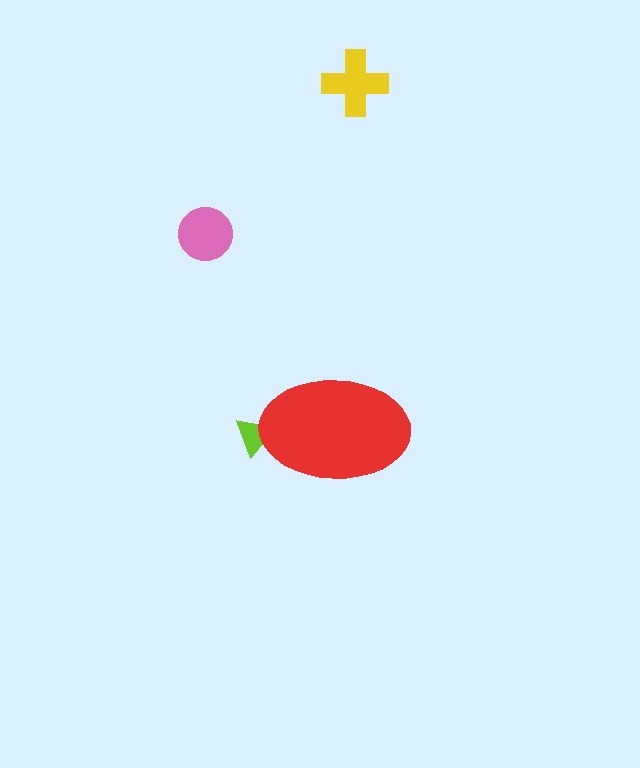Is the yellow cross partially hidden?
No, the yellow cross is fully visible.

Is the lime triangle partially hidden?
Yes, the lime triangle is partially hidden behind the red ellipse.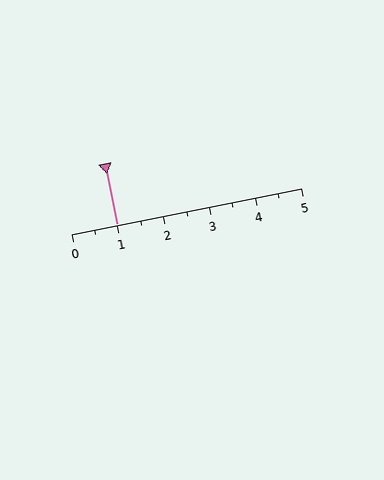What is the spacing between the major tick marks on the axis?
The major ticks are spaced 1 apart.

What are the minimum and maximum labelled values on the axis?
The axis runs from 0 to 5.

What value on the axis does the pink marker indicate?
The marker indicates approximately 1.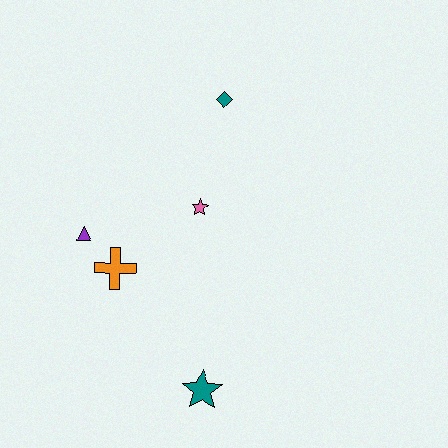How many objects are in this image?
There are 5 objects.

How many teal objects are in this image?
There are 2 teal objects.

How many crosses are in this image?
There is 1 cross.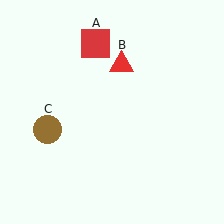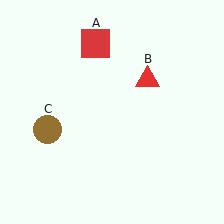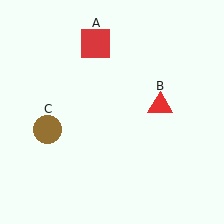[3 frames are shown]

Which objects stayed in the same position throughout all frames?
Red square (object A) and brown circle (object C) remained stationary.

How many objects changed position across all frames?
1 object changed position: red triangle (object B).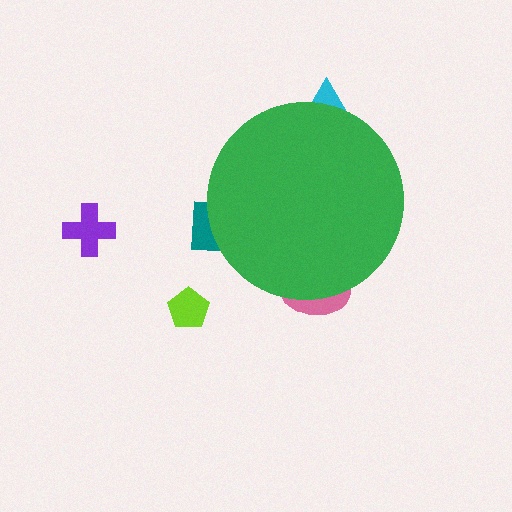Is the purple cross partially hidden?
No, the purple cross is fully visible.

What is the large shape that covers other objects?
A green circle.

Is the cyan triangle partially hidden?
Yes, the cyan triangle is partially hidden behind the green circle.